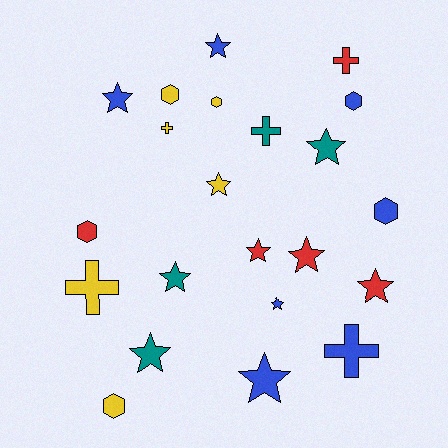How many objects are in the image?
There are 22 objects.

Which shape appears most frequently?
Star, with 11 objects.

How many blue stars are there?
There are 4 blue stars.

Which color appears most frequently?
Blue, with 7 objects.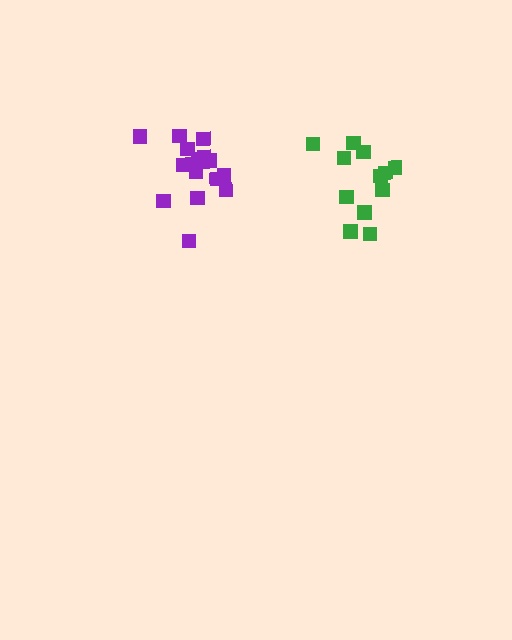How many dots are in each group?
Group 1: 12 dots, Group 2: 16 dots (28 total).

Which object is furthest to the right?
The green cluster is rightmost.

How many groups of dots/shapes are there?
There are 2 groups.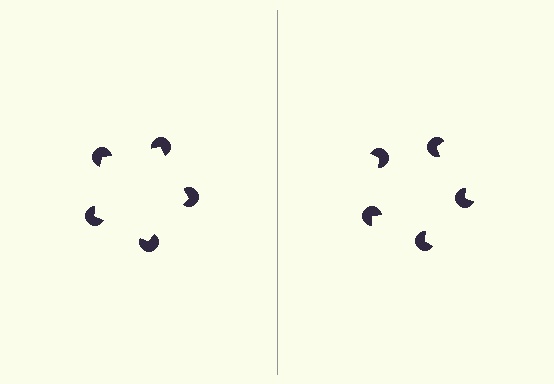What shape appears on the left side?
An illusory pentagon.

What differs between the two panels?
The pac-man discs are positioned identically on both sides; only the wedge orientations differ. On the left they align to a pentagon; on the right they are misaligned.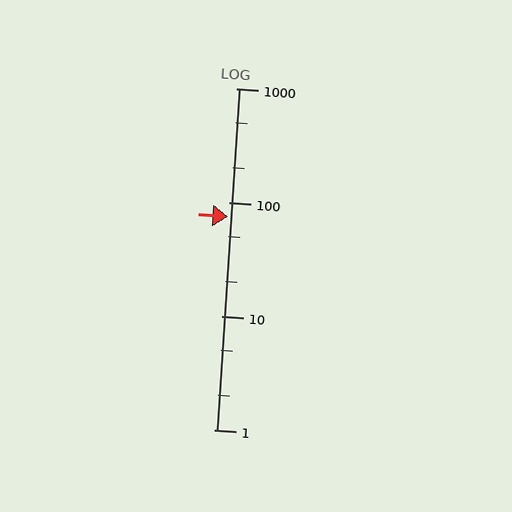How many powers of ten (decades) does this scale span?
The scale spans 3 decades, from 1 to 1000.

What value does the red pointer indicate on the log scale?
The pointer indicates approximately 74.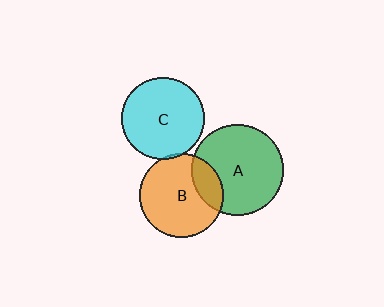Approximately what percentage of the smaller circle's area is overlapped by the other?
Approximately 5%.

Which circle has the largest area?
Circle A (green).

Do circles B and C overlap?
Yes.